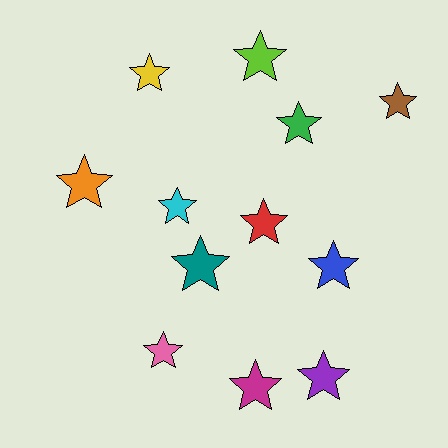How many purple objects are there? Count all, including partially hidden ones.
There is 1 purple object.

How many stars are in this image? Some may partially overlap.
There are 12 stars.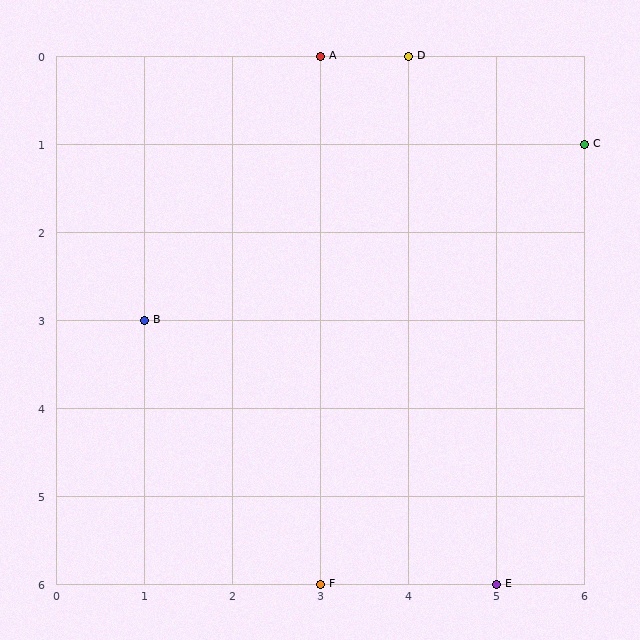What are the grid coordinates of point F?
Point F is at grid coordinates (3, 6).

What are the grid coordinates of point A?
Point A is at grid coordinates (3, 0).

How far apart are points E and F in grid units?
Points E and F are 2 columns apart.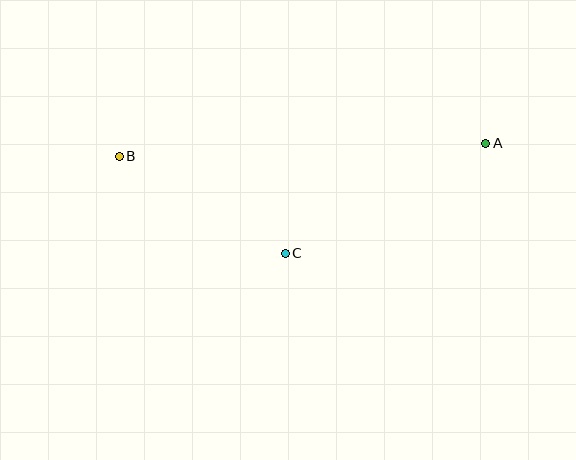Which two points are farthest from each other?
Points A and B are farthest from each other.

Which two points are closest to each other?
Points B and C are closest to each other.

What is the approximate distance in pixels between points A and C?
The distance between A and C is approximately 229 pixels.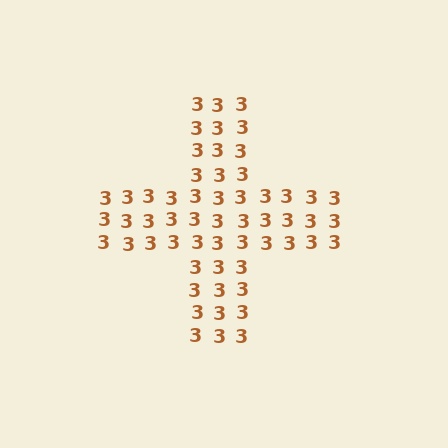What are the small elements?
The small elements are digit 3's.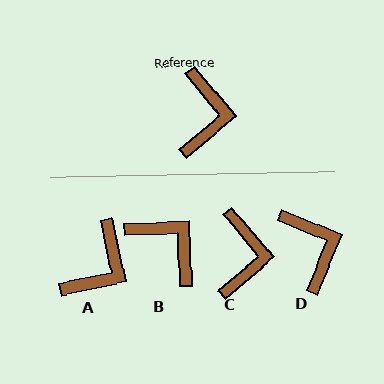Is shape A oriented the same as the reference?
No, it is off by about 29 degrees.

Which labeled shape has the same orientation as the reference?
C.